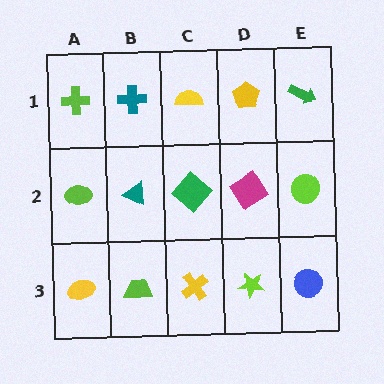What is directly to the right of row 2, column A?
A teal triangle.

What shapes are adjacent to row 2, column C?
A yellow semicircle (row 1, column C), a yellow cross (row 3, column C), a teal triangle (row 2, column B), a magenta diamond (row 2, column D).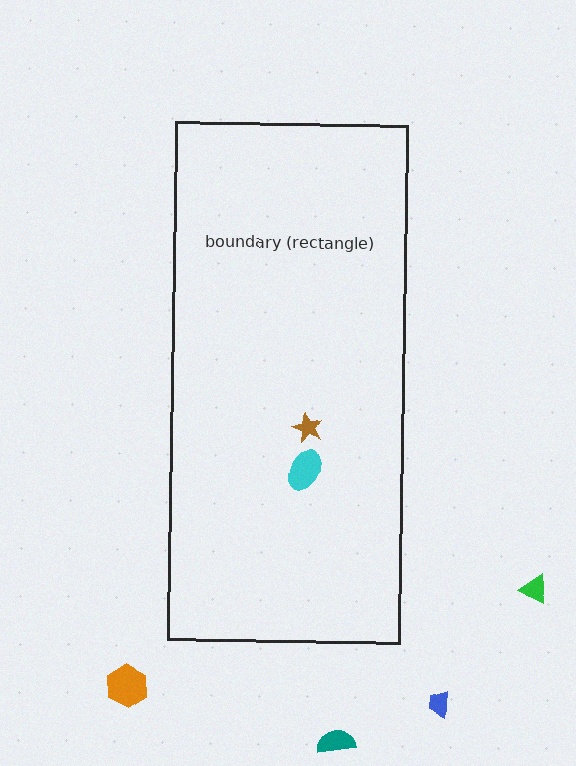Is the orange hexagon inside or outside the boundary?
Outside.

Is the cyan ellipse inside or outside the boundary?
Inside.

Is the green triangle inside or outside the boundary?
Outside.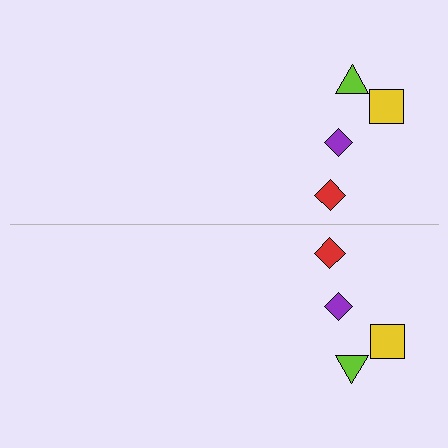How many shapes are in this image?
There are 8 shapes in this image.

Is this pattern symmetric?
Yes, this pattern has bilateral (reflection) symmetry.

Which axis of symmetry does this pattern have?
The pattern has a horizontal axis of symmetry running through the center of the image.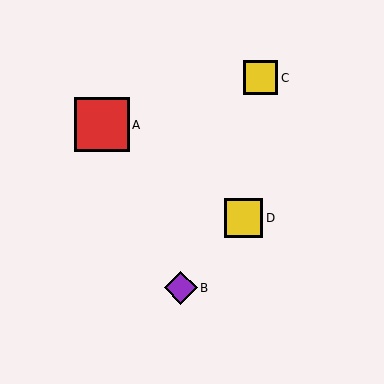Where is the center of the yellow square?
The center of the yellow square is at (244, 218).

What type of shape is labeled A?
Shape A is a red square.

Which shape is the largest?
The red square (labeled A) is the largest.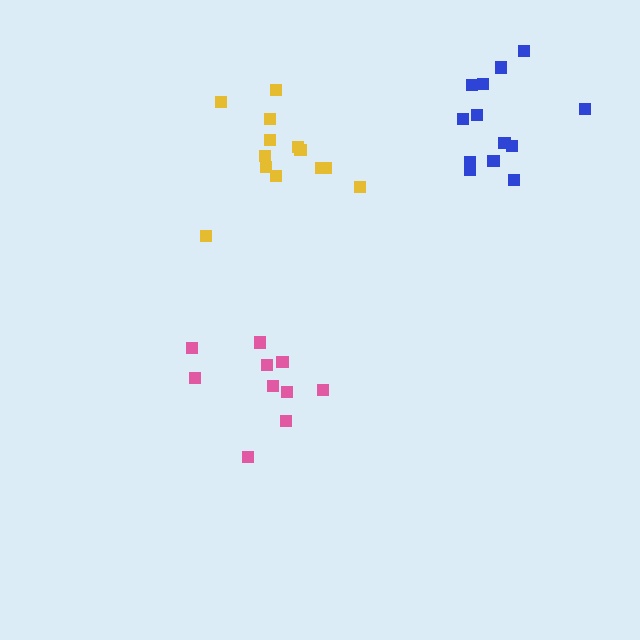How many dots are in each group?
Group 1: 13 dots, Group 2: 13 dots, Group 3: 10 dots (36 total).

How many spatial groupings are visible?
There are 3 spatial groupings.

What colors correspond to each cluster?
The clusters are colored: yellow, blue, pink.